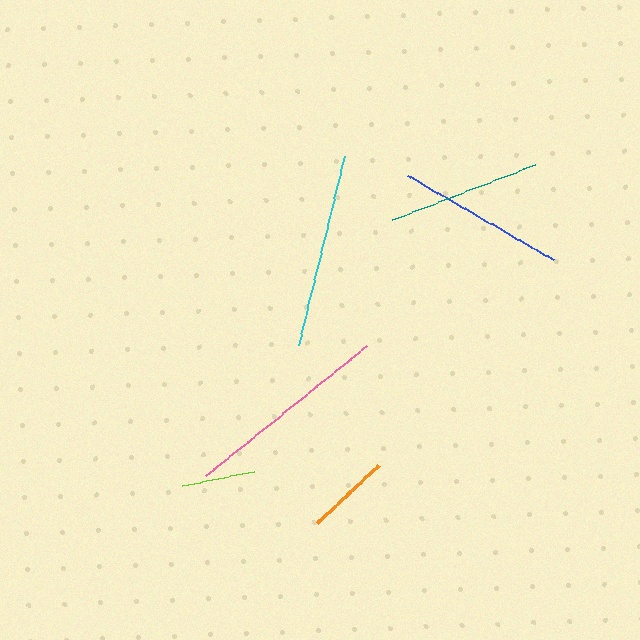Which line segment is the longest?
The pink line is the longest at approximately 206 pixels.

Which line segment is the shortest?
The lime line is the shortest at approximately 73 pixels.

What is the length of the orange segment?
The orange segment is approximately 85 pixels long.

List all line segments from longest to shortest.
From longest to shortest: pink, cyan, blue, teal, orange, lime.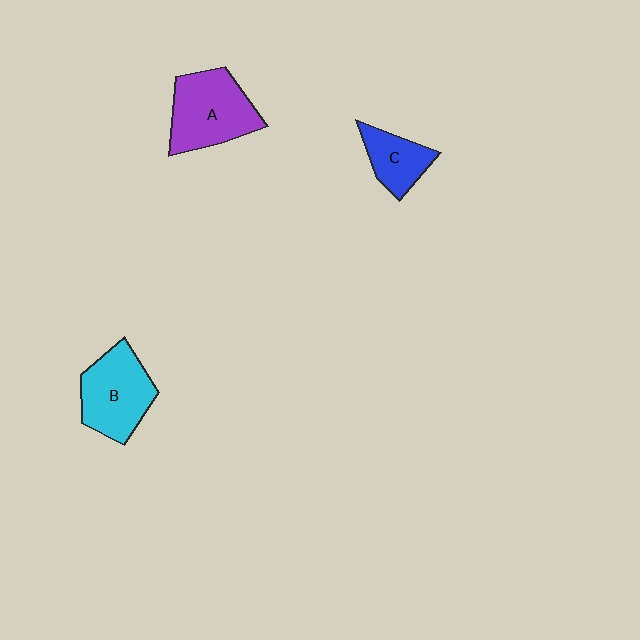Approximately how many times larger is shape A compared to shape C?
Approximately 1.8 times.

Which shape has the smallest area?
Shape C (blue).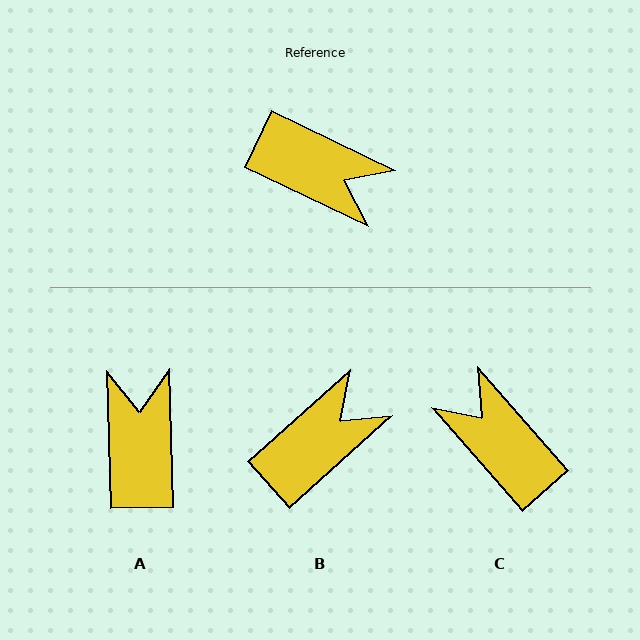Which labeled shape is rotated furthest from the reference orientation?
C, about 157 degrees away.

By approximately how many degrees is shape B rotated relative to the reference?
Approximately 67 degrees counter-clockwise.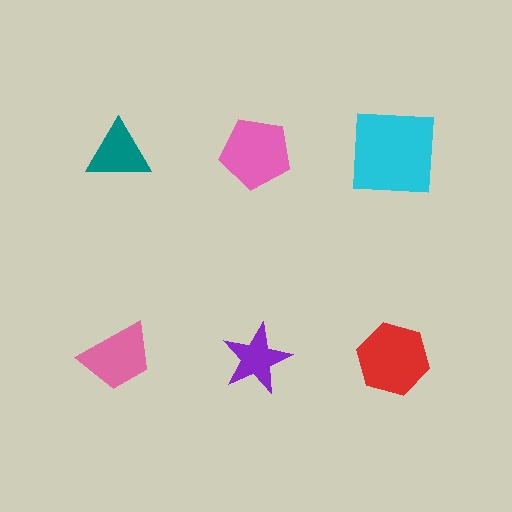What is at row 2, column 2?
A purple star.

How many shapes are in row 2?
3 shapes.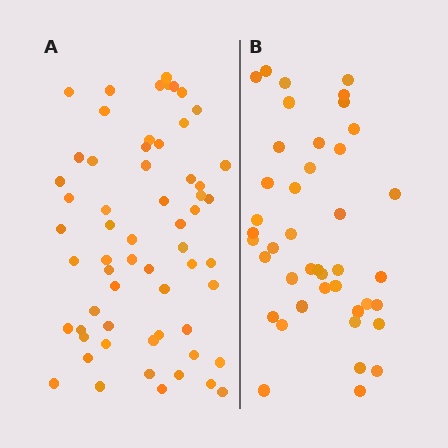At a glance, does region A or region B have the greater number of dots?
Region A (the left region) has more dots.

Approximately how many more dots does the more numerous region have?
Region A has approximately 20 more dots than region B.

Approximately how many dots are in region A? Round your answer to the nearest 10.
About 60 dots.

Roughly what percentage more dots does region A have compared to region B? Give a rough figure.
About 45% more.